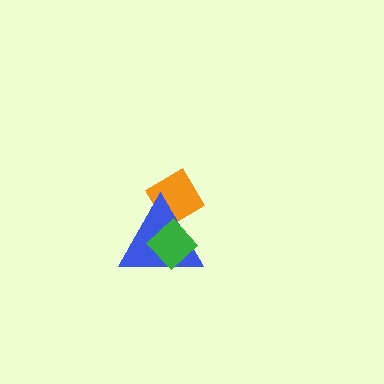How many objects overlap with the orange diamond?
2 objects overlap with the orange diamond.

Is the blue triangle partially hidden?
Yes, it is partially covered by another shape.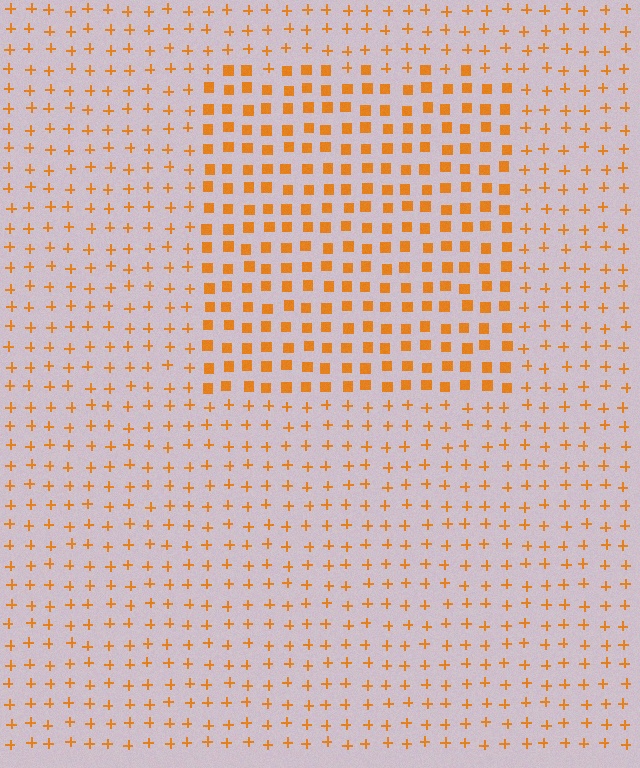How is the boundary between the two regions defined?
The boundary is defined by a change in element shape: squares inside vs. plus signs outside. All elements share the same color and spacing.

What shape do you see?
I see a rectangle.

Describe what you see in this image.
The image is filled with small orange elements arranged in a uniform grid. A rectangle-shaped region contains squares, while the surrounding area contains plus signs. The boundary is defined purely by the change in element shape.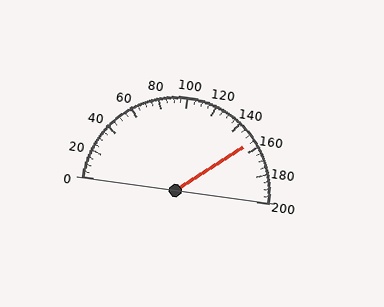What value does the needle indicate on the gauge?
The needle indicates approximately 155.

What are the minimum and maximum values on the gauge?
The gauge ranges from 0 to 200.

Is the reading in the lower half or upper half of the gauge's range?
The reading is in the upper half of the range (0 to 200).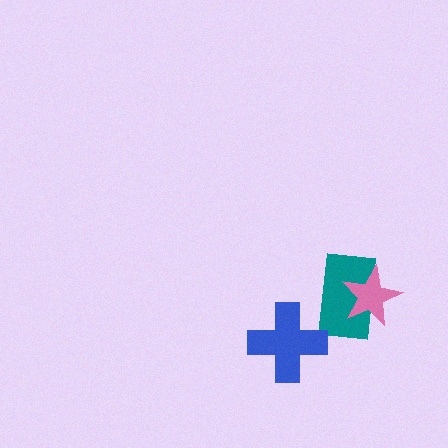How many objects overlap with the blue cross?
0 objects overlap with the blue cross.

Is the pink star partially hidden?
No, no other shape covers it.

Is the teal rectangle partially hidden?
Yes, it is partially covered by another shape.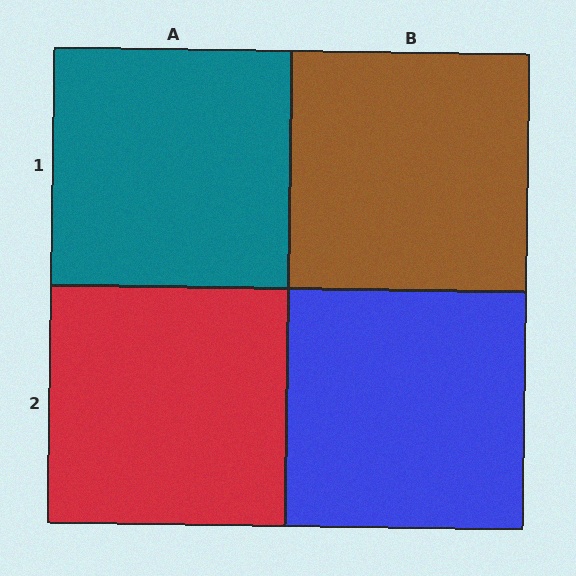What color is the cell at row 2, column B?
Blue.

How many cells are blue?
1 cell is blue.